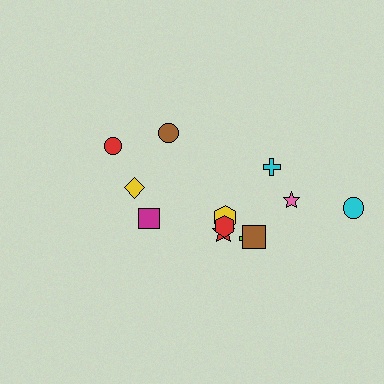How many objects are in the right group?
There are 7 objects.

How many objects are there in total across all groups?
There are 12 objects.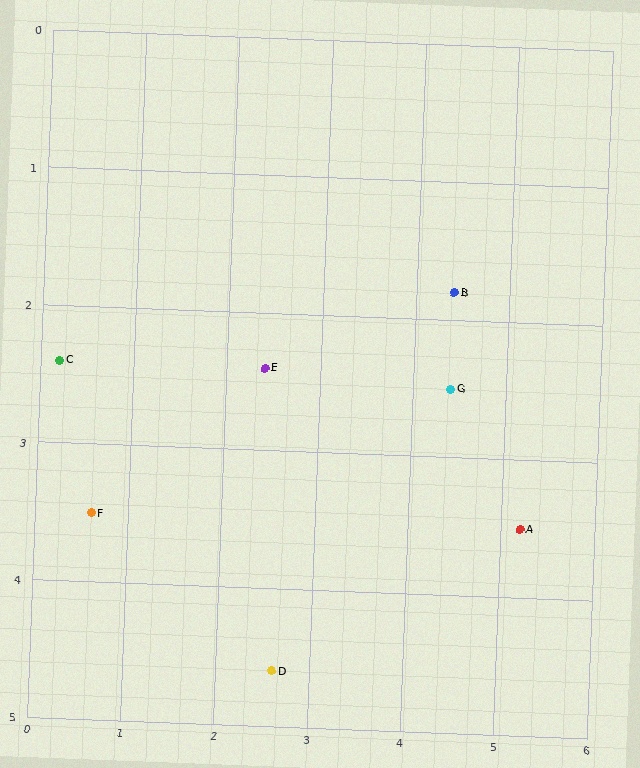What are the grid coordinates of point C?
Point C is at approximately (0.2, 2.4).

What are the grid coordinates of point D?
Point D is at approximately (2.6, 4.6).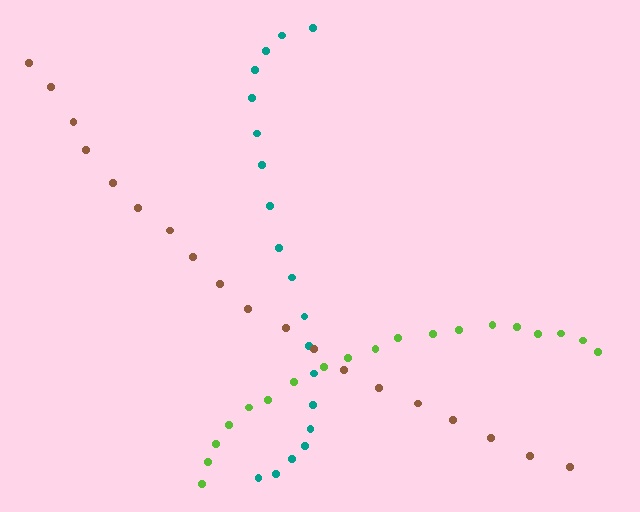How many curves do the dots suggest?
There are 3 distinct paths.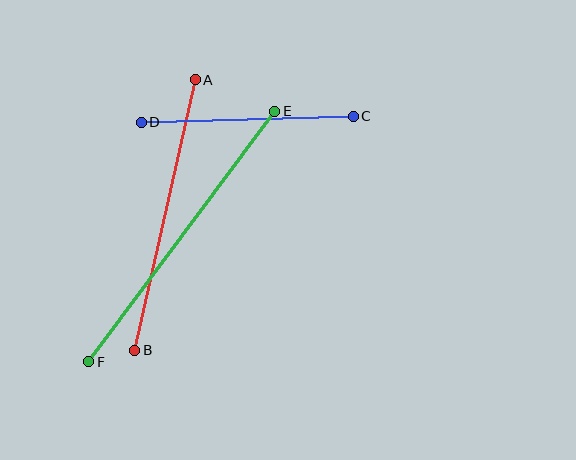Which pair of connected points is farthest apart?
Points E and F are farthest apart.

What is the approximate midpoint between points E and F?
The midpoint is at approximately (182, 236) pixels.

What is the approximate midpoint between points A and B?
The midpoint is at approximately (165, 215) pixels.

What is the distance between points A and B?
The distance is approximately 277 pixels.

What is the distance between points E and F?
The distance is approximately 312 pixels.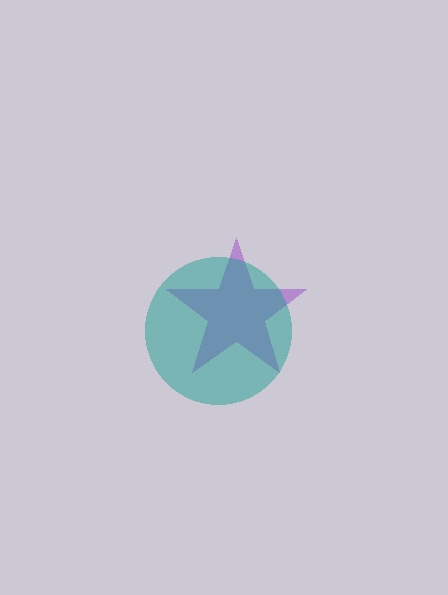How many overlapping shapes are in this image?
There are 2 overlapping shapes in the image.